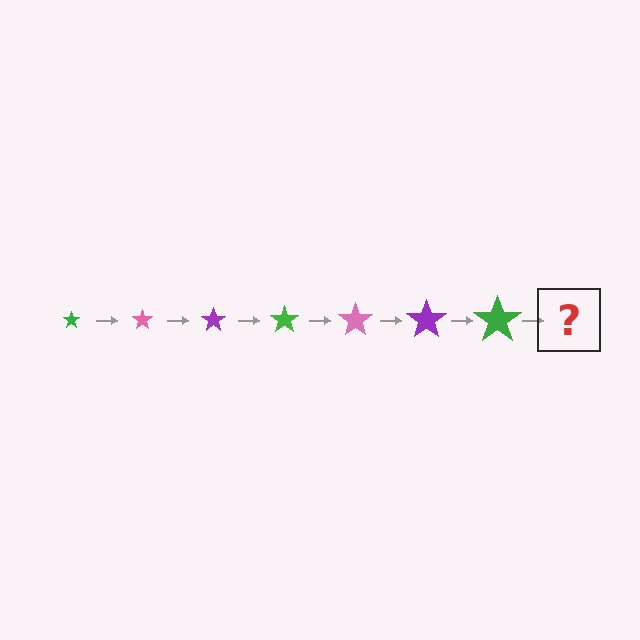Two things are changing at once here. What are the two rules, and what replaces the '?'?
The two rules are that the star grows larger each step and the color cycles through green, pink, and purple. The '?' should be a pink star, larger than the previous one.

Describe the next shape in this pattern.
It should be a pink star, larger than the previous one.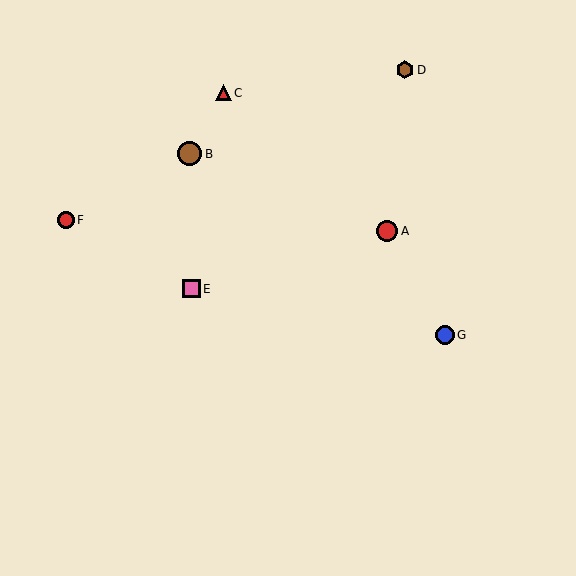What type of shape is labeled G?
Shape G is a blue circle.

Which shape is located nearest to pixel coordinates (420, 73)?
The brown hexagon (labeled D) at (405, 70) is nearest to that location.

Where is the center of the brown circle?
The center of the brown circle is at (189, 154).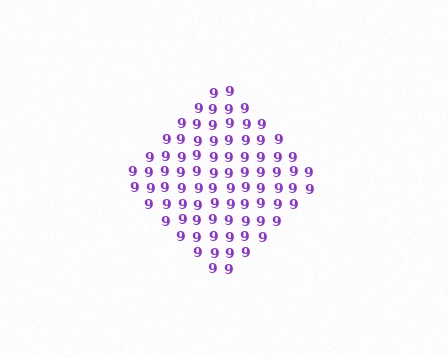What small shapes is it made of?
It is made of small digit 9's.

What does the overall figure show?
The overall figure shows a diamond.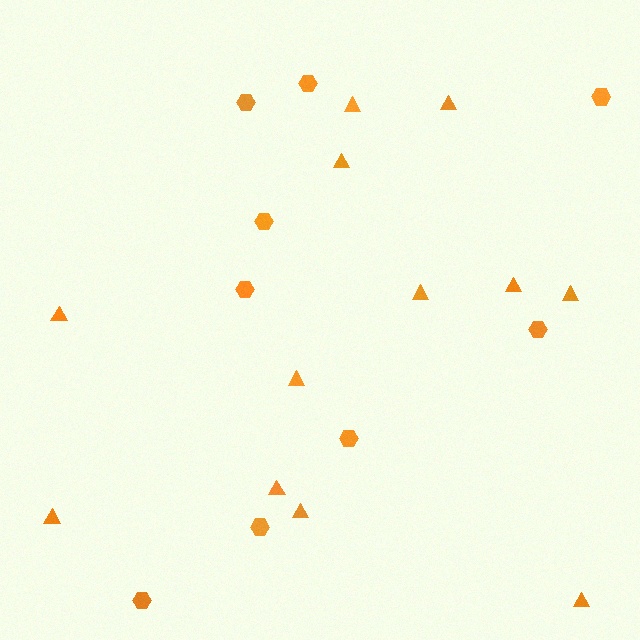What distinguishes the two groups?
There are 2 groups: one group of hexagons (9) and one group of triangles (12).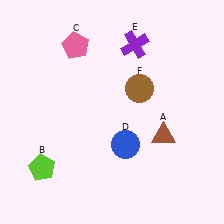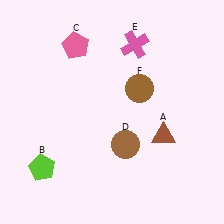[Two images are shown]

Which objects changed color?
D changed from blue to brown. E changed from purple to pink.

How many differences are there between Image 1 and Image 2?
There are 2 differences between the two images.